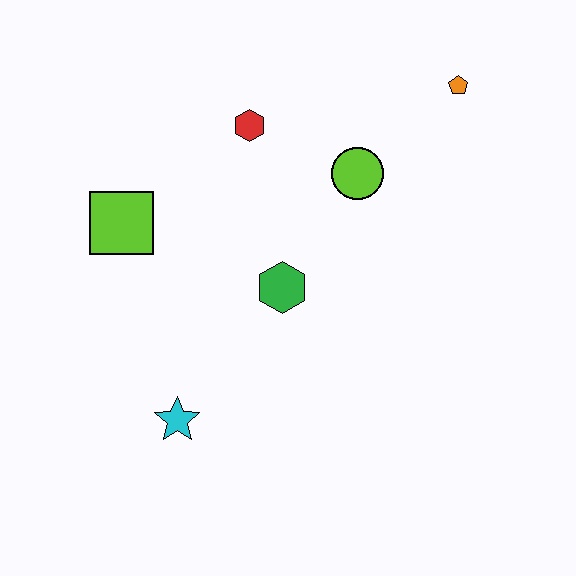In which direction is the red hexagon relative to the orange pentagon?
The red hexagon is to the left of the orange pentagon.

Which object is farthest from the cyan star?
The orange pentagon is farthest from the cyan star.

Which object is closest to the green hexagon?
The lime circle is closest to the green hexagon.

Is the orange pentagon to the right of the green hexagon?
Yes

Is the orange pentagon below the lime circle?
No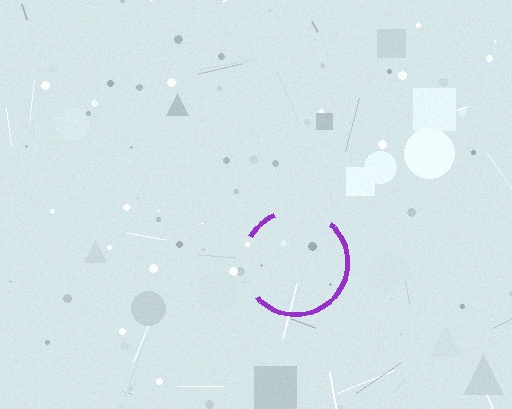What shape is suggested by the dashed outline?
The dashed outline suggests a circle.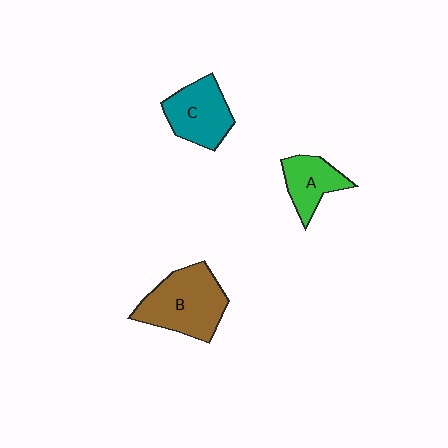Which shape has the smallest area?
Shape A (green).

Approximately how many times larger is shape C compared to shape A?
Approximately 1.3 times.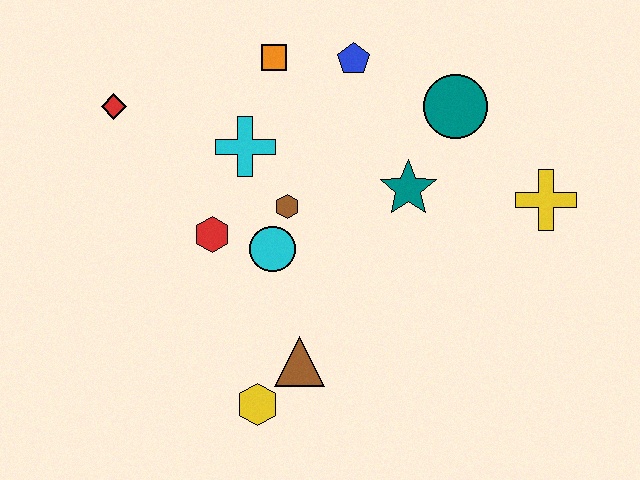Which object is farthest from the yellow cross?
The red diamond is farthest from the yellow cross.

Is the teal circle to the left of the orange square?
No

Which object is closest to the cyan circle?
The brown hexagon is closest to the cyan circle.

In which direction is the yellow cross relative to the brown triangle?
The yellow cross is to the right of the brown triangle.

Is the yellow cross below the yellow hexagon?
No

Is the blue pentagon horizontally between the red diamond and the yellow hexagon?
No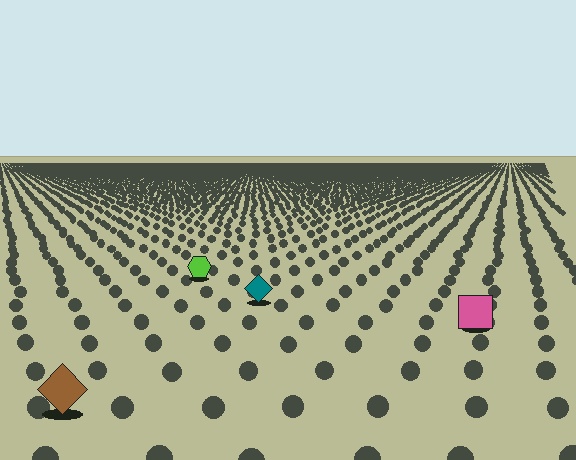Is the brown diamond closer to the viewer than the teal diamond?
Yes. The brown diamond is closer — you can tell from the texture gradient: the ground texture is coarser near it.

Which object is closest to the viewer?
The brown diamond is closest. The texture marks near it are larger and more spread out.